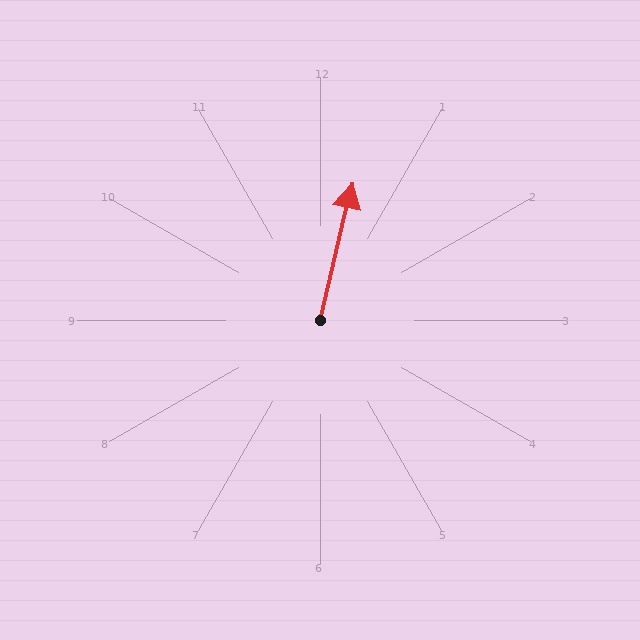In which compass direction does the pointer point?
North.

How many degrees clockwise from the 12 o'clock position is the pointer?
Approximately 13 degrees.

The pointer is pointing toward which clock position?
Roughly 12 o'clock.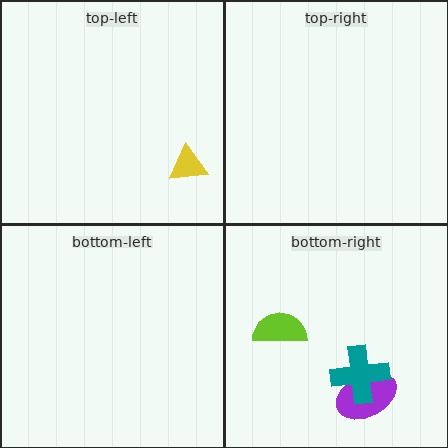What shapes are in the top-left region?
The yellow triangle.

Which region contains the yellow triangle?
The top-left region.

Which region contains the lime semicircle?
The bottom-right region.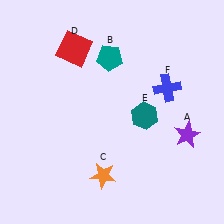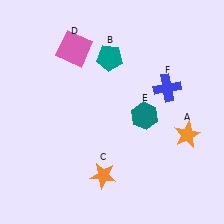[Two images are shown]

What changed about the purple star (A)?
In Image 1, A is purple. In Image 2, it changed to orange.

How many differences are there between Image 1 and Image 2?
There are 2 differences between the two images.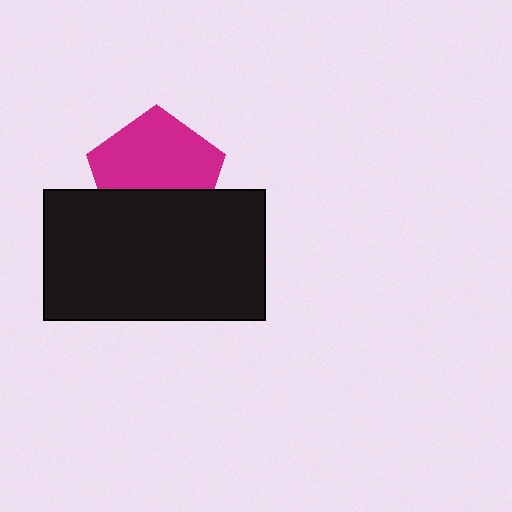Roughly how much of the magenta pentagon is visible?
About half of it is visible (roughly 63%).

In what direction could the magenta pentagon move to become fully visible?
The magenta pentagon could move up. That would shift it out from behind the black rectangle entirely.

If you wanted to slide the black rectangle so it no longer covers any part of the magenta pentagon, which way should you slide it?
Slide it down — that is the most direct way to separate the two shapes.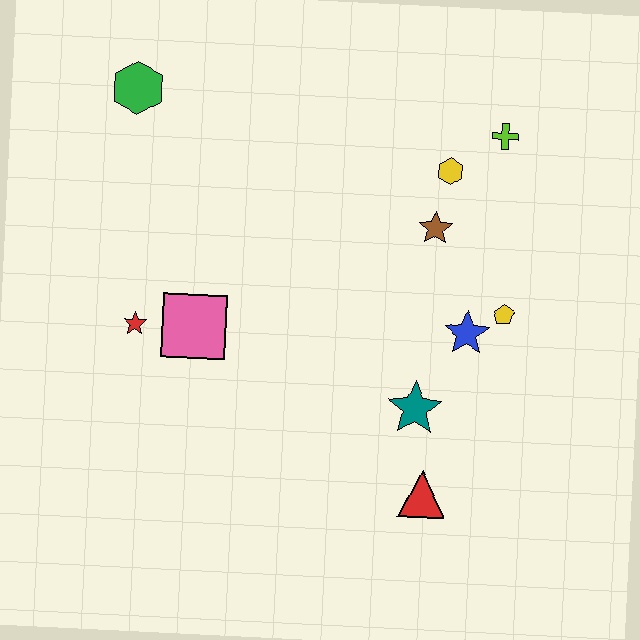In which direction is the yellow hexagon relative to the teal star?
The yellow hexagon is above the teal star.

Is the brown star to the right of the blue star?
No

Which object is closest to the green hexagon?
The red star is closest to the green hexagon.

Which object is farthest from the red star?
The lime cross is farthest from the red star.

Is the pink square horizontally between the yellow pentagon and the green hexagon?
Yes